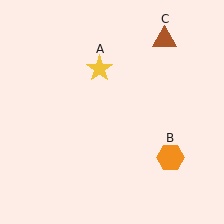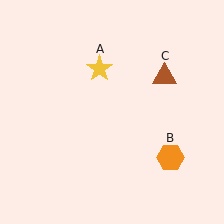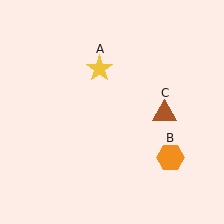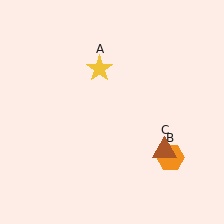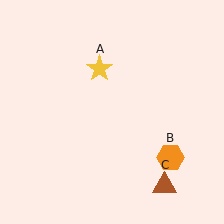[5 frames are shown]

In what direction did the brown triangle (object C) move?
The brown triangle (object C) moved down.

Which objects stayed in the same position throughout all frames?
Yellow star (object A) and orange hexagon (object B) remained stationary.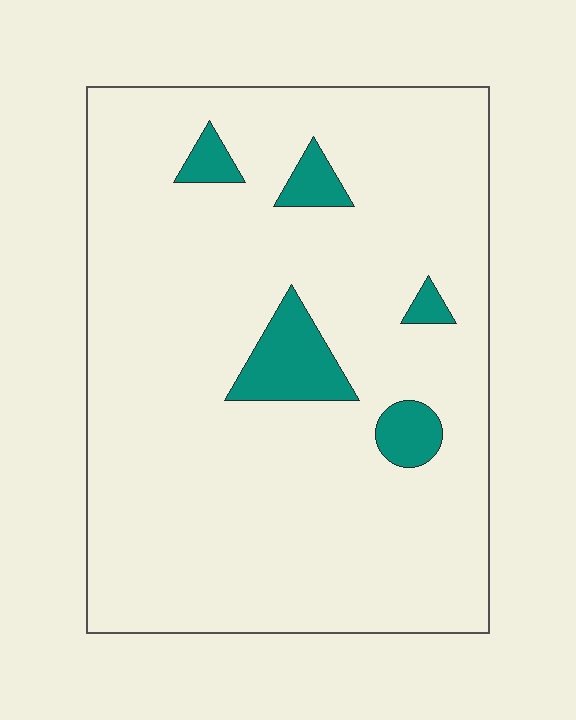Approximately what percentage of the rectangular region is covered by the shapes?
Approximately 10%.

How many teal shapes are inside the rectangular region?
5.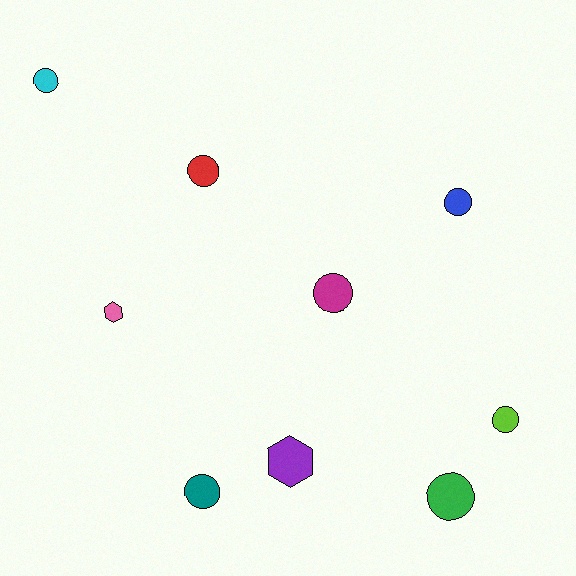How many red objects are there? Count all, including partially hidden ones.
There is 1 red object.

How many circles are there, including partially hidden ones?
There are 7 circles.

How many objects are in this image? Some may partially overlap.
There are 9 objects.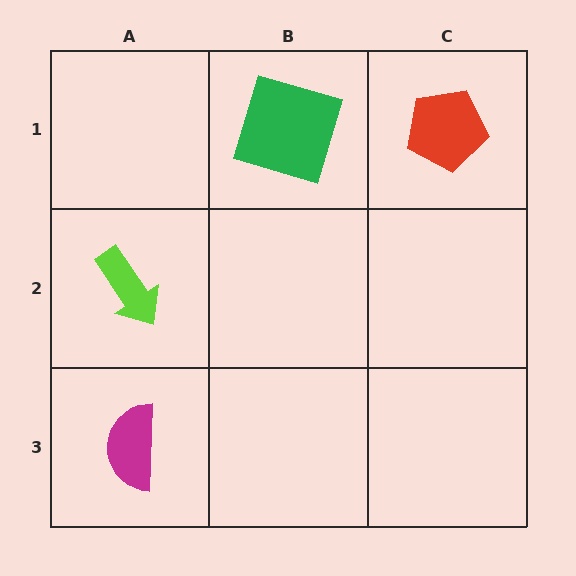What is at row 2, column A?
A lime arrow.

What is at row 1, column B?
A green square.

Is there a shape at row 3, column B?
No, that cell is empty.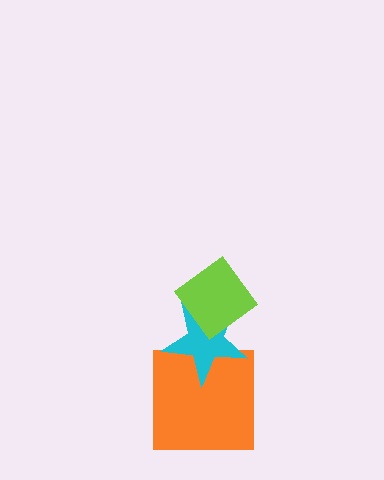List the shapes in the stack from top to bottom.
From top to bottom: the lime diamond, the cyan star, the orange square.